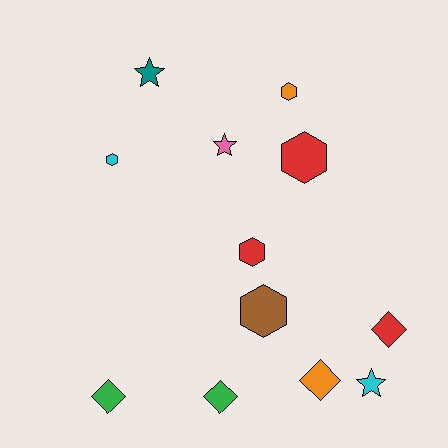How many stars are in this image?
There are 3 stars.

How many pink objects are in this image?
There is 1 pink object.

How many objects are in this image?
There are 12 objects.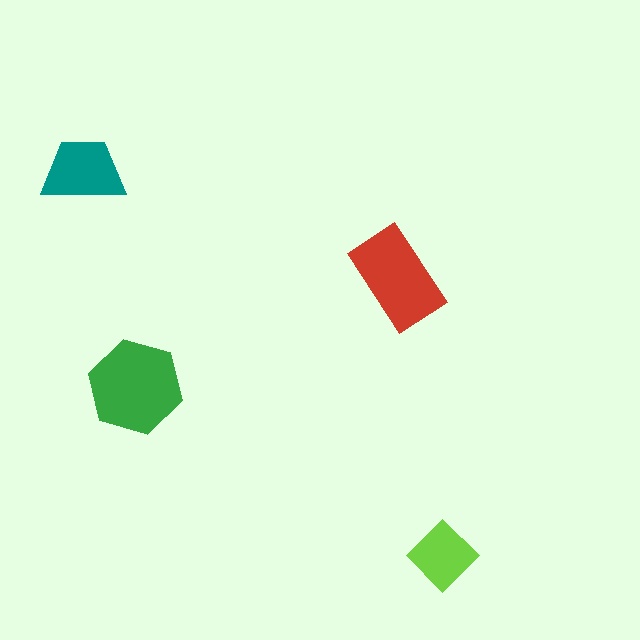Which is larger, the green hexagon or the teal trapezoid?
The green hexagon.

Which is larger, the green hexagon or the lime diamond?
The green hexagon.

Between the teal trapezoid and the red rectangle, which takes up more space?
The red rectangle.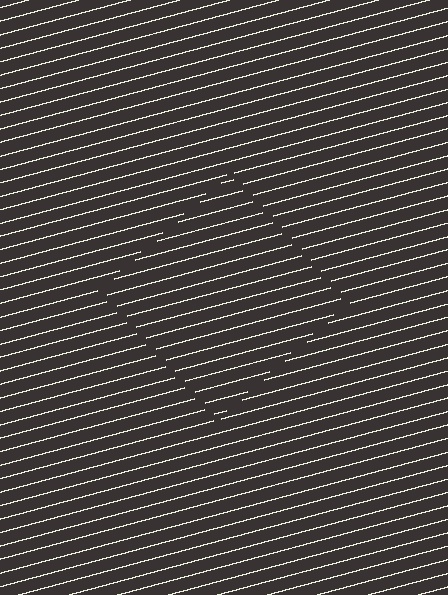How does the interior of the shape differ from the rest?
The interior of the shape contains the same grating, shifted by half a period — the contour is defined by the phase discontinuity where line-ends from the inner and outer gratings abut.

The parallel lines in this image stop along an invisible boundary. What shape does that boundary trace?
An illusory square. The interior of the shape contains the same grating, shifted by half a period — the contour is defined by the phase discontinuity where line-ends from the inner and outer gratings abut.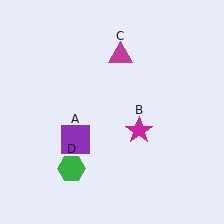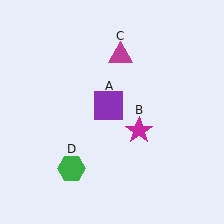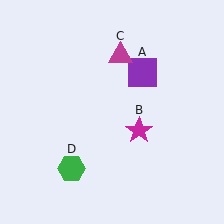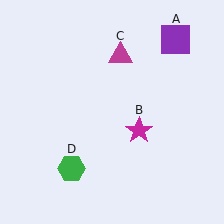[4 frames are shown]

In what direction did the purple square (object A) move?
The purple square (object A) moved up and to the right.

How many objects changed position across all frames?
1 object changed position: purple square (object A).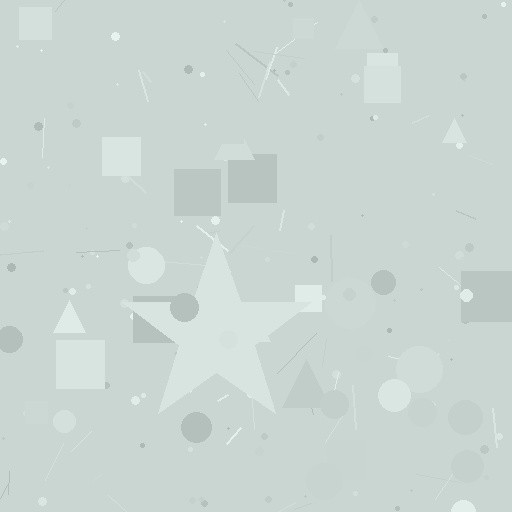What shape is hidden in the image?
A star is hidden in the image.